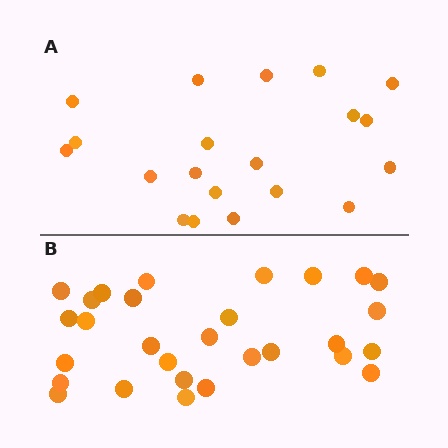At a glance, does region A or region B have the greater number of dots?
Region B (the bottom region) has more dots.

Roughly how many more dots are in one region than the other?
Region B has roughly 8 or so more dots than region A.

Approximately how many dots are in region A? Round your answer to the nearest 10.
About 20 dots.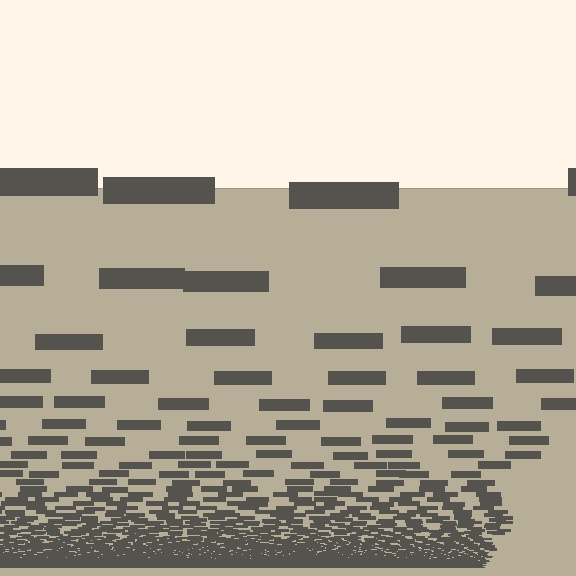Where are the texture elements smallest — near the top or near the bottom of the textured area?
Near the bottom.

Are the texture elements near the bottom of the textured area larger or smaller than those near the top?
Smaller. The gradient is inverted — elements near the bottom are smaller and denser.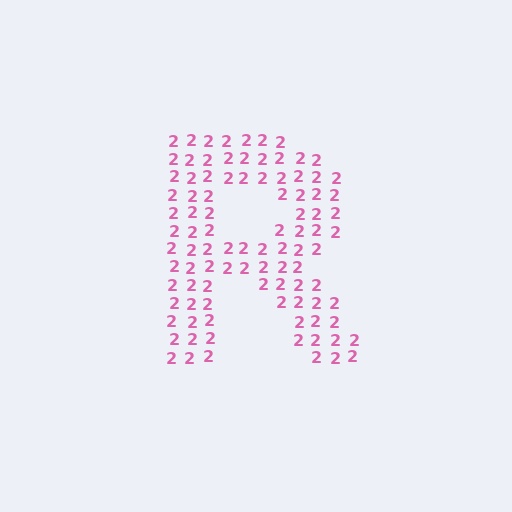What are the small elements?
The small elements are digit 2's.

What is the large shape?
The large shape is the letter R.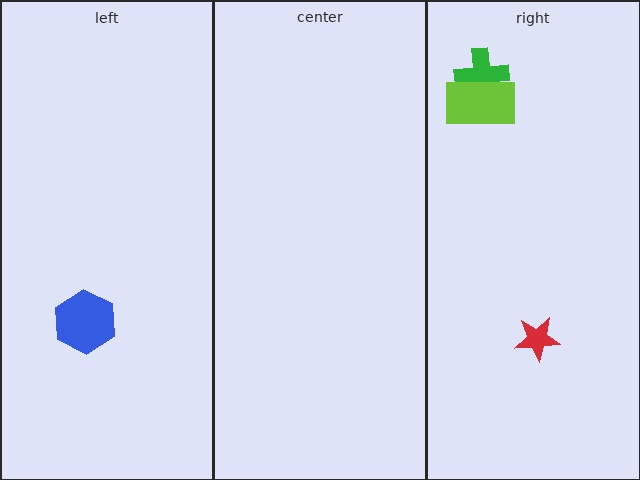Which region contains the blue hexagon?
The left region.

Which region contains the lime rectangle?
The right region.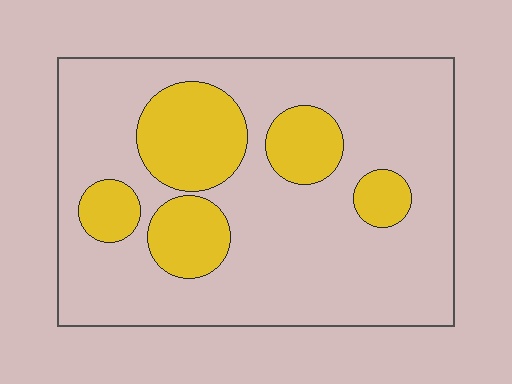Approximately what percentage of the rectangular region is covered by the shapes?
Approximately 25%.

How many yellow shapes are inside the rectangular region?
5.